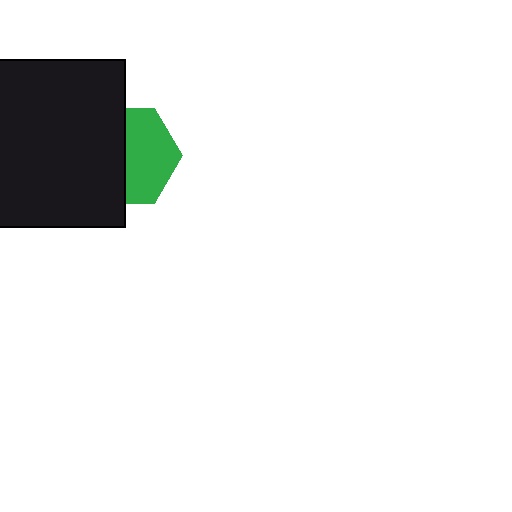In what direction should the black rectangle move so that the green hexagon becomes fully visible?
The black rectangle should move left. That is the shortest direction to clear the overlap and leave the green hexagon fully visible.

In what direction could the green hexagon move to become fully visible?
The green hexagon could move right. That would shift it out from behind the black rectangle entirely.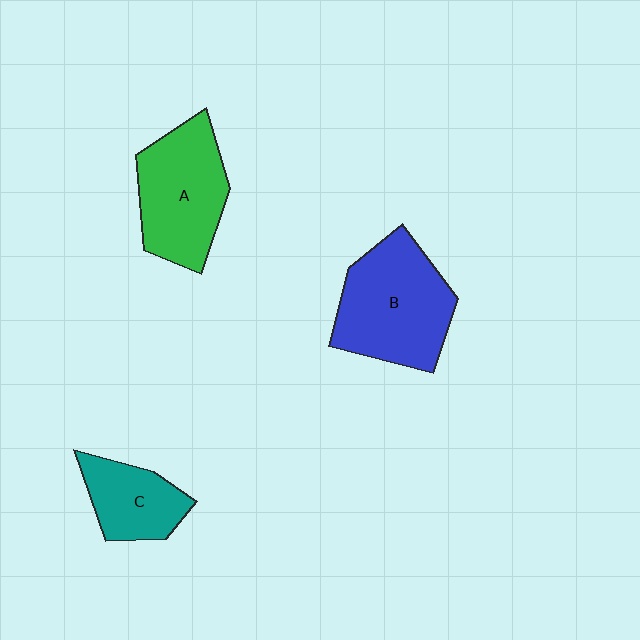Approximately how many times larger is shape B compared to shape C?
Approximately 1.8 times.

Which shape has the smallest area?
Shape C (teal).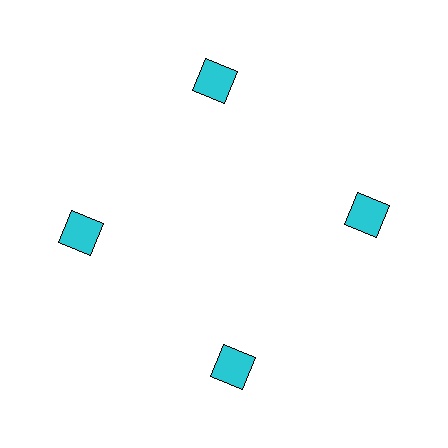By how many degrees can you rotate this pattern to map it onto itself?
The pattern maps onto itself every 90 degrees of rotation.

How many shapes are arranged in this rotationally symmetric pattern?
There are 4 shapes, arranged in 4 groups of 1.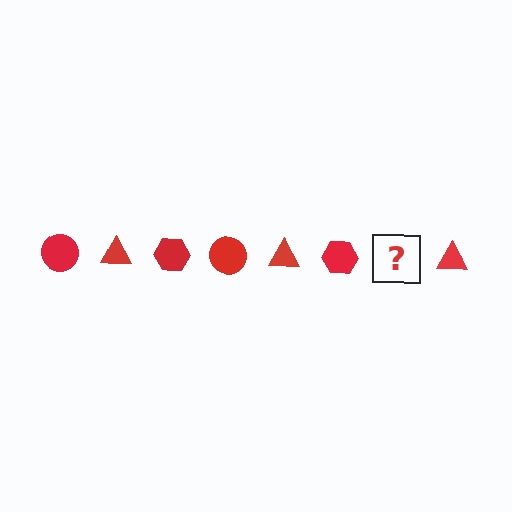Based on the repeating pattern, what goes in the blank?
The blank should be a red circle.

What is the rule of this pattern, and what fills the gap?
The rule is that the pattern cycles through circle, triangle, hexagon shapes in red. The gap should be filled with a red circle.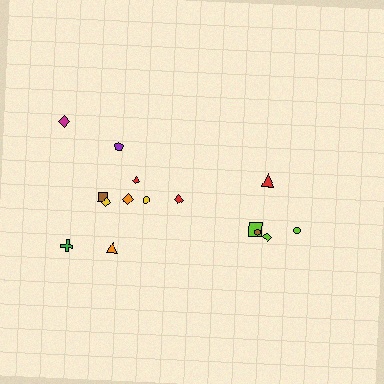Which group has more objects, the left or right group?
The left group.